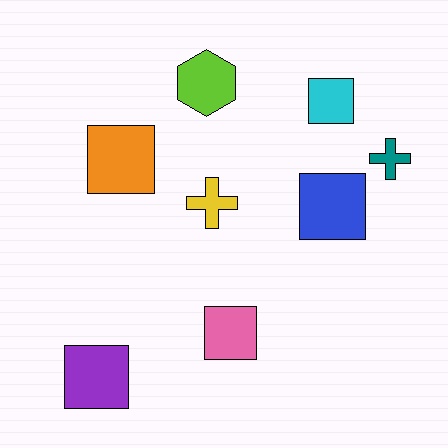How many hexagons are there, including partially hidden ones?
There is 1 hexagon.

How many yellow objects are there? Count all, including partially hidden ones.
There is 1 yellow object.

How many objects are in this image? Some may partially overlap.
There are 8 objects.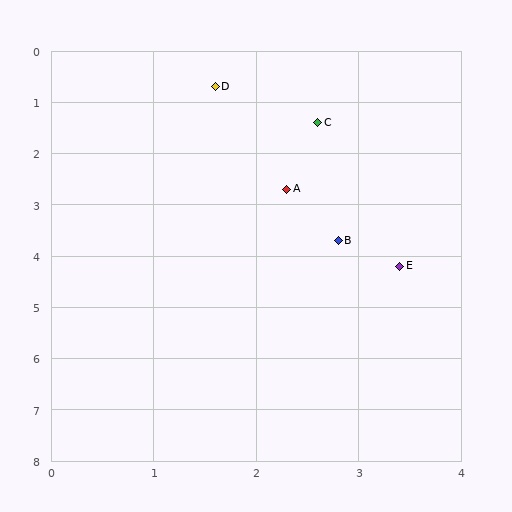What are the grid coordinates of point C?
Point C is at approximately (2.6, 1.4).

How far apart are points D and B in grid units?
Points D and B are about 3.2 grid units apart.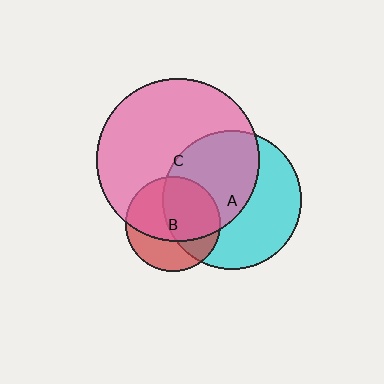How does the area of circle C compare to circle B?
Approximately 2.9 times.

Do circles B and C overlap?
Yes.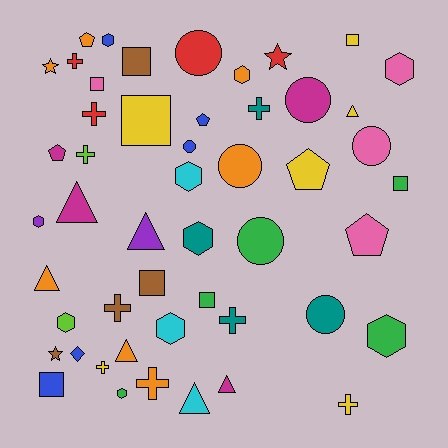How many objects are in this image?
There are 50 objects.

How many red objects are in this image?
There are 4 red objects.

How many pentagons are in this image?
There are 5 pentagons.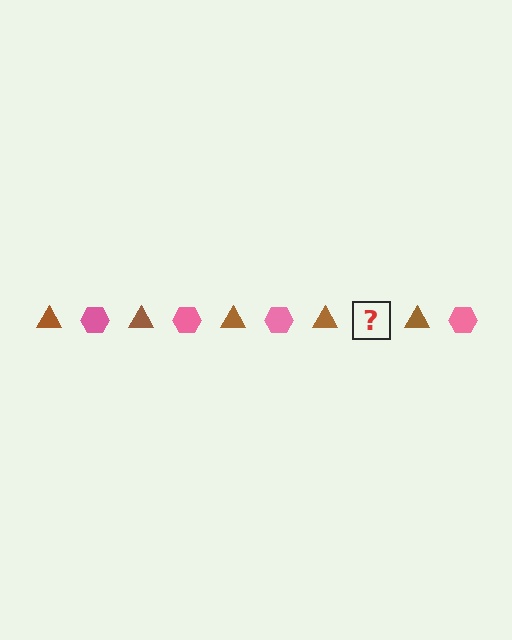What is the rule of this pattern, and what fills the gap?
The rule is that the pattern alternates between brown triangle and pink hexagon. The gap should be filled with a pink hexagon.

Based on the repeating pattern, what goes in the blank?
The blank should be a pink hexagon.